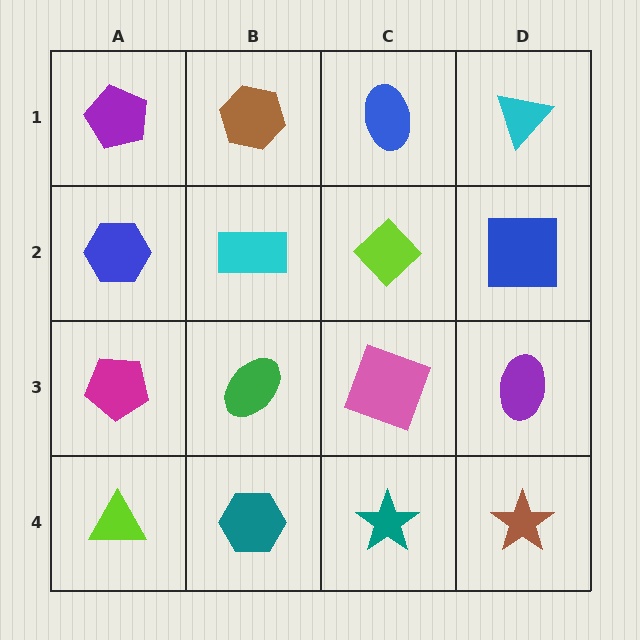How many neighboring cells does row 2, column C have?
4.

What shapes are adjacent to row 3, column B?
A cyan rectangle (row 2, column B), a teal hexagon (row 4, column B), a magenta pentagon (row 3, column A), a pink square (row 3, column C).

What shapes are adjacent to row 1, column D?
A blue square (row 2, column D), a blue ellipse (row 1, column C).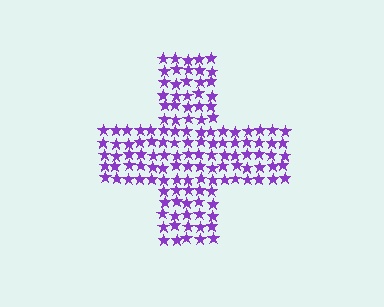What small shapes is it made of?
It is made of small stars.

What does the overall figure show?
The overall figure shows a cross.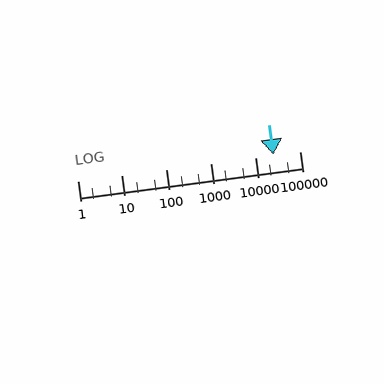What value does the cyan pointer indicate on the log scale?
The pointer indicates approximately 25000.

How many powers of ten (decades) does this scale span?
The scale spans 5 decades, from 1 to 100000.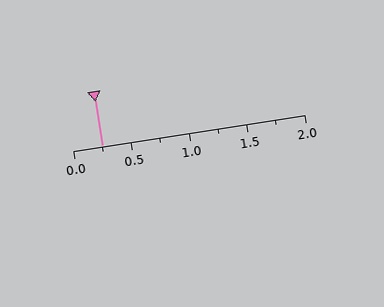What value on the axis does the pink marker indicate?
The marker indicates approximately 0.25.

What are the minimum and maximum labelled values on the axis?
The axis runs from 0.0 to 2.0.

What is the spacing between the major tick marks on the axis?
The major ticks are spaced 0.5 apart.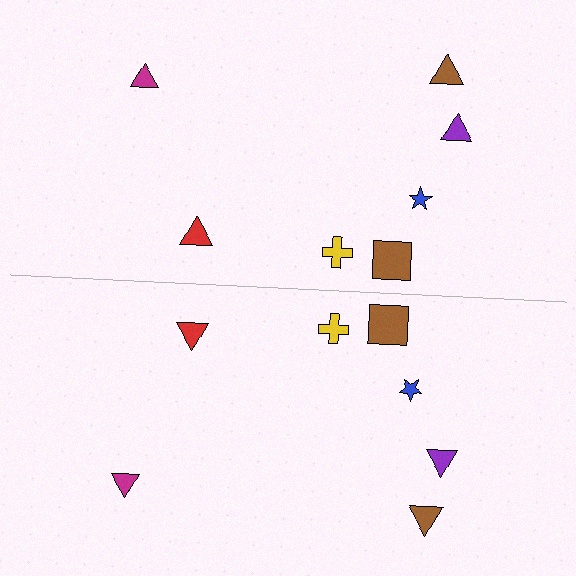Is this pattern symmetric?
Yes, this pattern has bilateral (reflection) symmetry.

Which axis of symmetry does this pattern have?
The pattern has a horizontal axis of symmetry running through the center of the image.